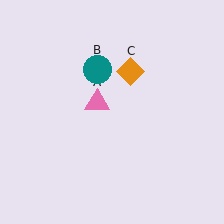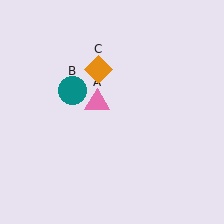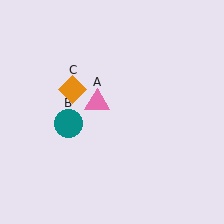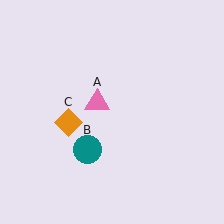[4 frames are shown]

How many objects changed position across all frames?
2 objects changed position: teal circle (object B), orange diamond (object C).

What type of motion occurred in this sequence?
The teal circle (object B), orange diamond (object C) rotated counterclockwise around the center of the scene.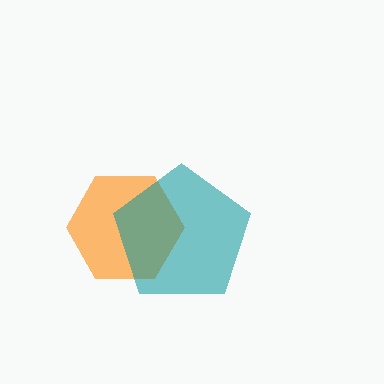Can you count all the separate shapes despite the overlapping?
Yes, there are 2 separate shapes.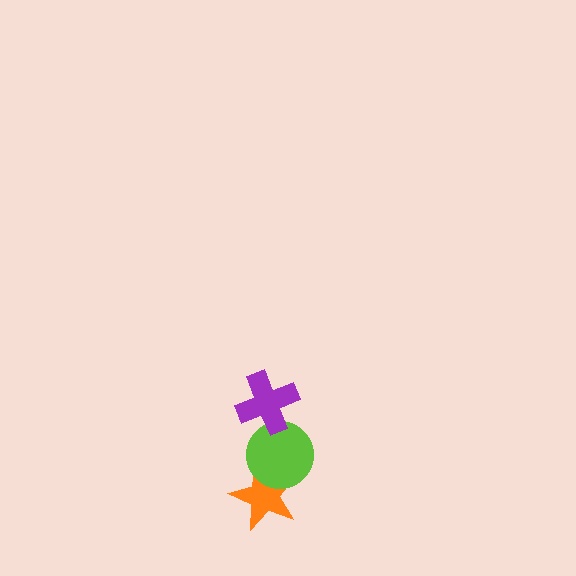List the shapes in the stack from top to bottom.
From top to bottom: the purple cross, the lime circle, the orange star.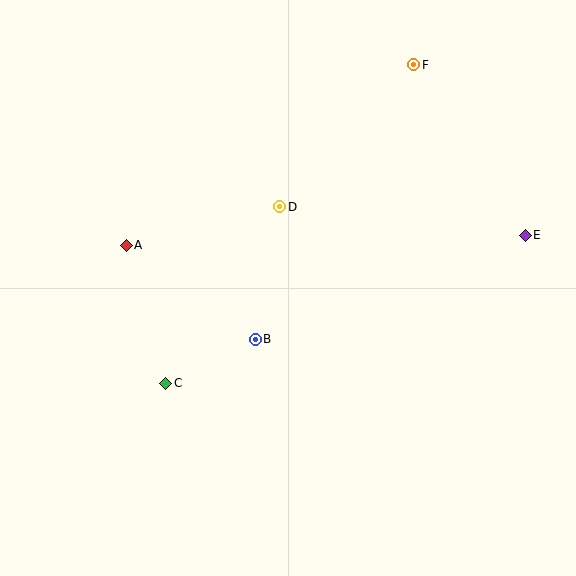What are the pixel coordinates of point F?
Point F is at (414, 65).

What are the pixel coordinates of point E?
Point E is at (525, 235).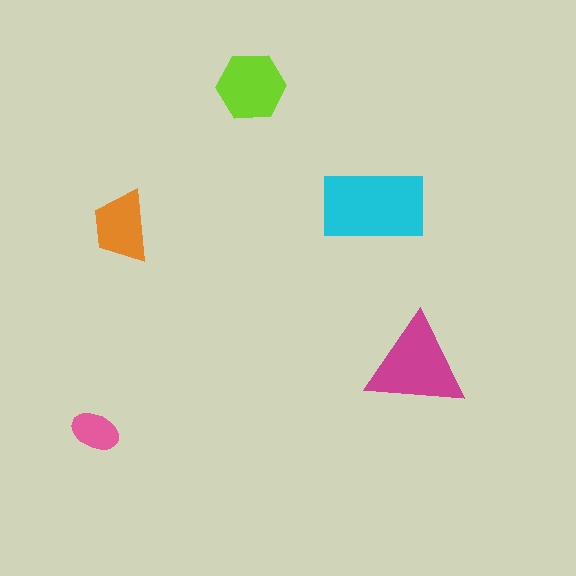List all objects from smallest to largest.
The pink ellipse, the orange trapezoid, the lime hexagon, the magenta triangle, the cyan rectangle.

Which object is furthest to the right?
The magenta triangle is rightmost.